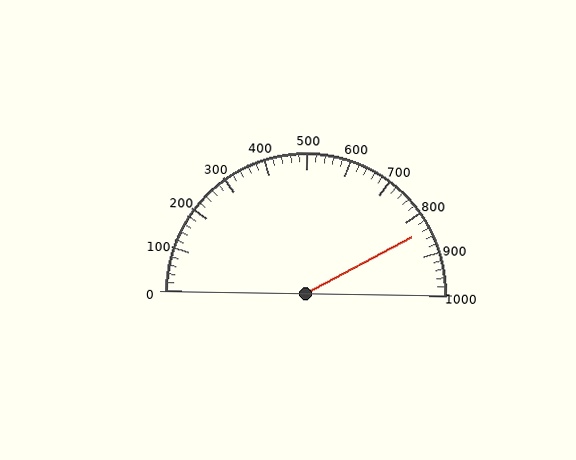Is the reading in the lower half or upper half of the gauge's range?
The reading is in the upper half of the range (0 to 1000).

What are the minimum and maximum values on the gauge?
The gauge ranges from 0 to 1000.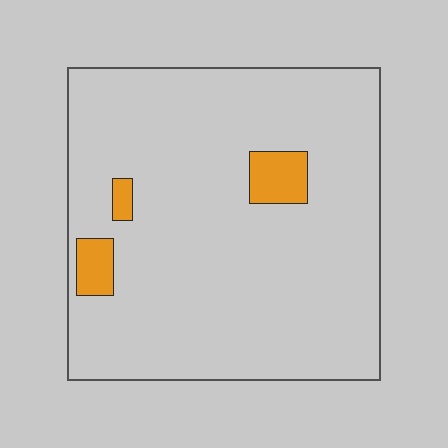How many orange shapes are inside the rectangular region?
3.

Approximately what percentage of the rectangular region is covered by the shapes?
Approximately 5%.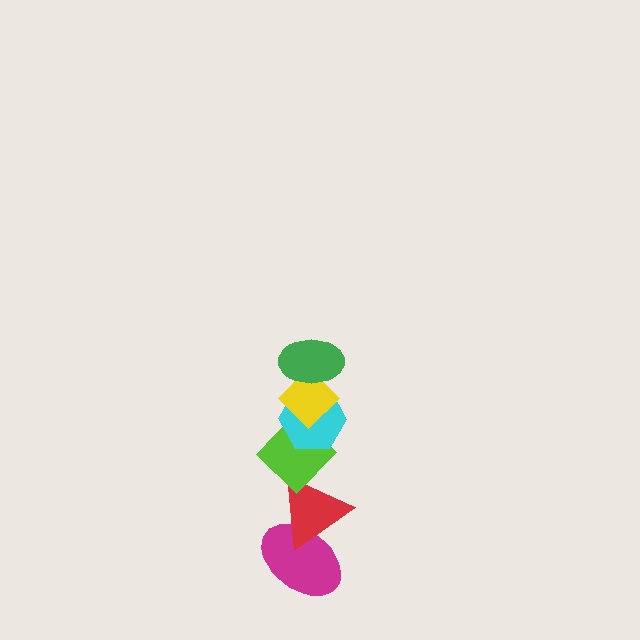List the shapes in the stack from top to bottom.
From top to bottom: the green ellipse, the yellow diamond, the cyan hexagon, the lime diamond, the red triangle, the magenta ellipse.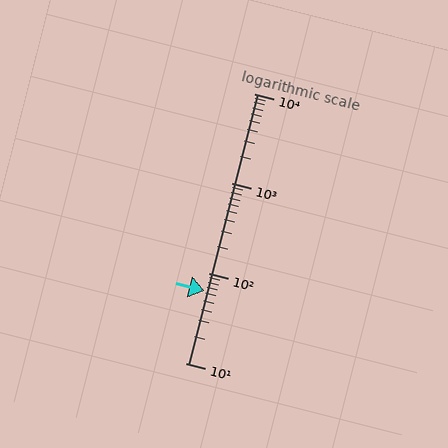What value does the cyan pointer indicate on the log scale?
The pointer indicates approximately 64.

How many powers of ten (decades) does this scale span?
The scale spans 3 decades, from 10 to 10000.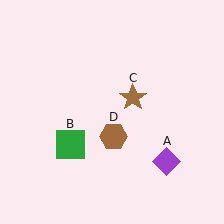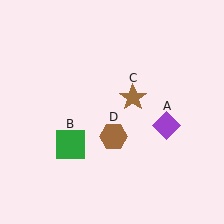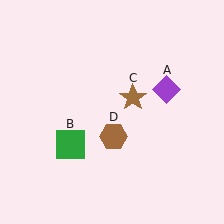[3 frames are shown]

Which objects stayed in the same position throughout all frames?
Green square (object B) and brown star (object C) and brown hexagon (object D) remained stationary.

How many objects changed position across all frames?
1 object changed position: purple diamond (object A).